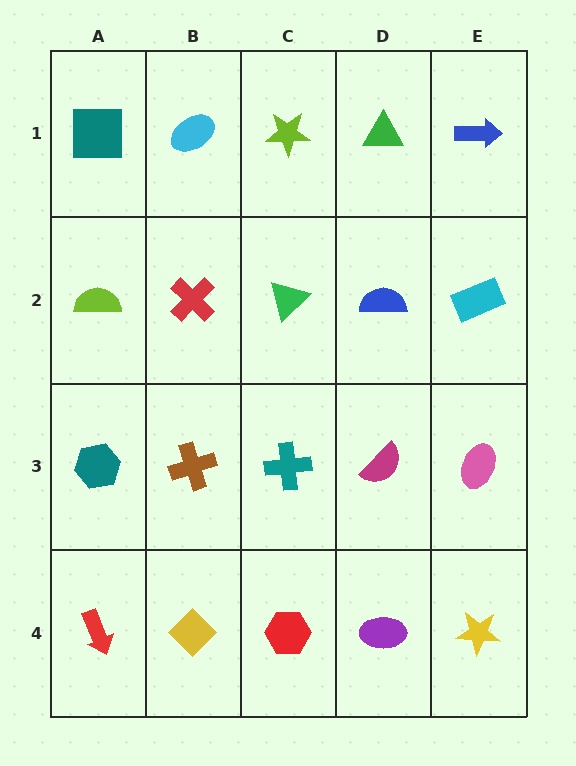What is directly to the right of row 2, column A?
A red cross.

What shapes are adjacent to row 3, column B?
A red cross (row 2, column B), a yellow diamond (row 4, column B), a teal hexagon (row 3, column A), a teal cross (row 3, column C).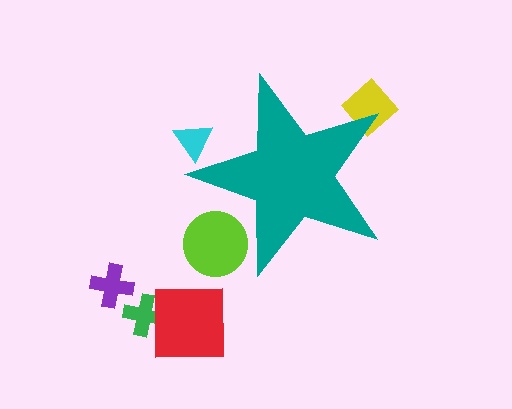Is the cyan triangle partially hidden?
Yes, the cyan triangle is partially hidden behind the teal star.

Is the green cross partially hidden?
No, the green cross is fully visible.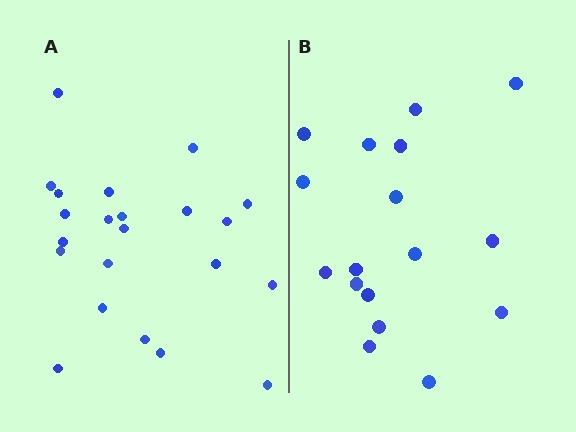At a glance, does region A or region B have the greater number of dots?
Region A (the left region) has more dots.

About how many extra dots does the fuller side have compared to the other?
Region A has about 5 more dots than region B.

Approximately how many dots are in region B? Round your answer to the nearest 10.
About 20 dots. (The exact count is 17, which rounds to 20.)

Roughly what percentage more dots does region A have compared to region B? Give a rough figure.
About 30% more.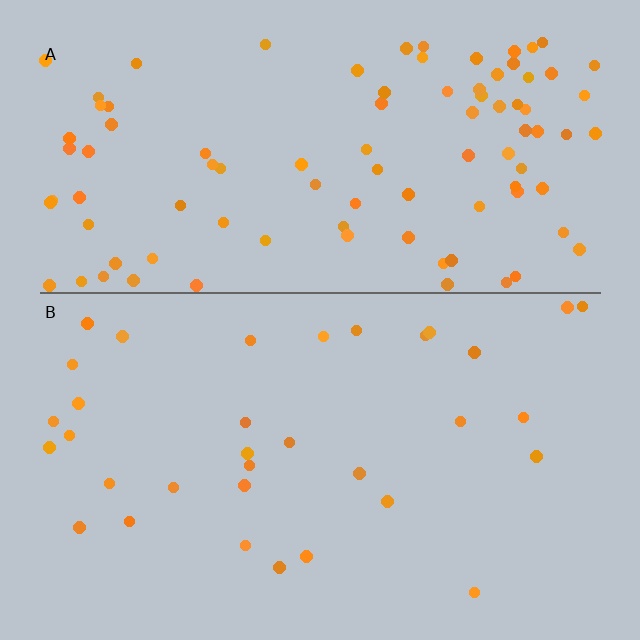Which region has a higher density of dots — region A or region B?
A (the top).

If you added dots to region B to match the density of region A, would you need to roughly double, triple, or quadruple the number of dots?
Approximately triple.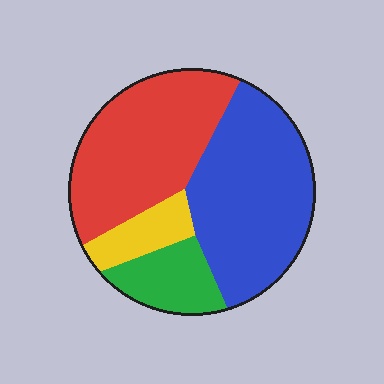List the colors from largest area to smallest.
From largest to smallest: blue, red, green, yellow.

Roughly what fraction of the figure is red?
Red covers about 35% of the figure.